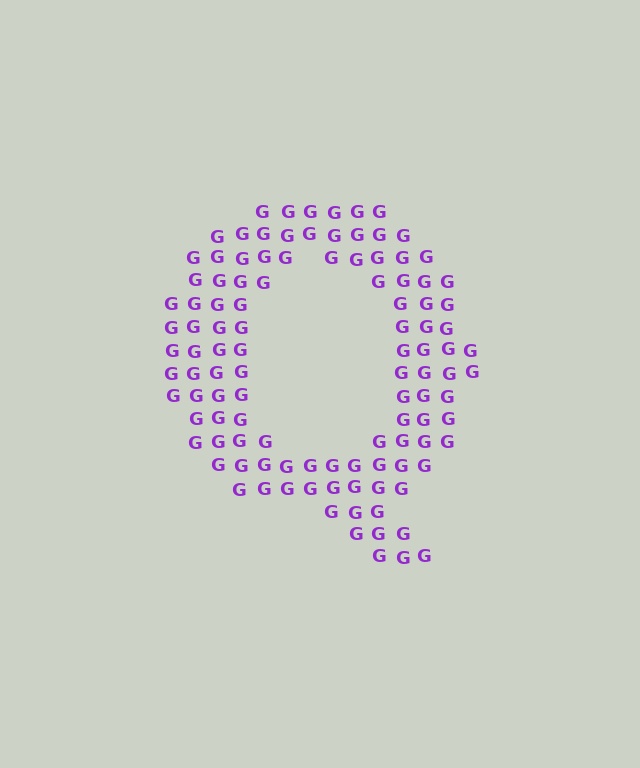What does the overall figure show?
The overall figure shows the letter Q.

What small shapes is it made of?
It is made of small letter G's.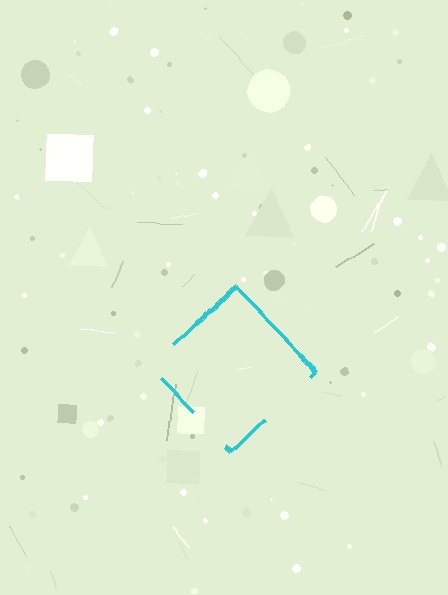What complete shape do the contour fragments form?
The contour fragments form a diamond.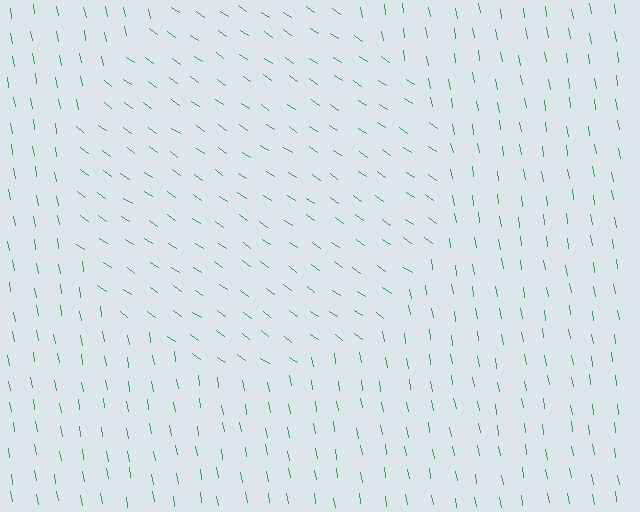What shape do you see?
I see a circle.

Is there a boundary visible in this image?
Yes, there is a texture boundary formed by a change in line orientation.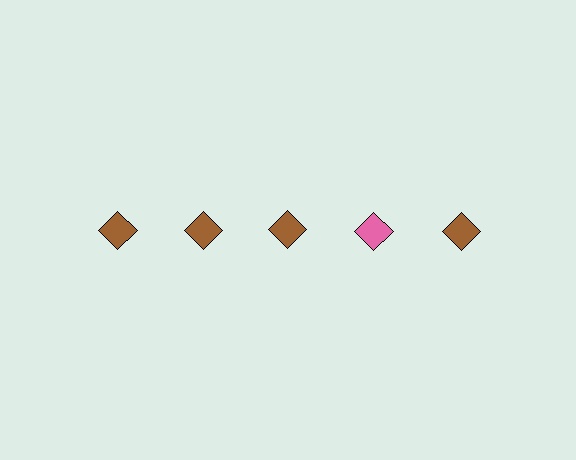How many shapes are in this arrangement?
There are 5 shapes arranged in a grid pattern.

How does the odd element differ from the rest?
It has a different color: pink instead of brown.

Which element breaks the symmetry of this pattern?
The pink diamond in the top row, second from right column breaks the symmetry. All other shapes are brown diamonds.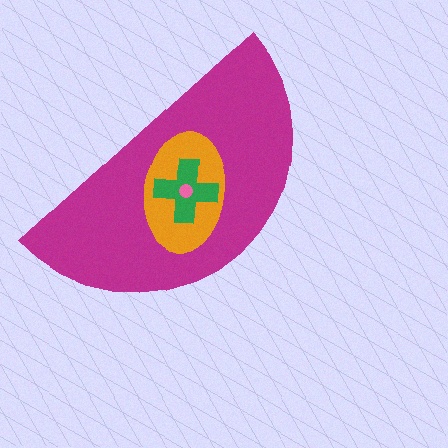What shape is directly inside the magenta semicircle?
The orange ellipse.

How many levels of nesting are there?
4.